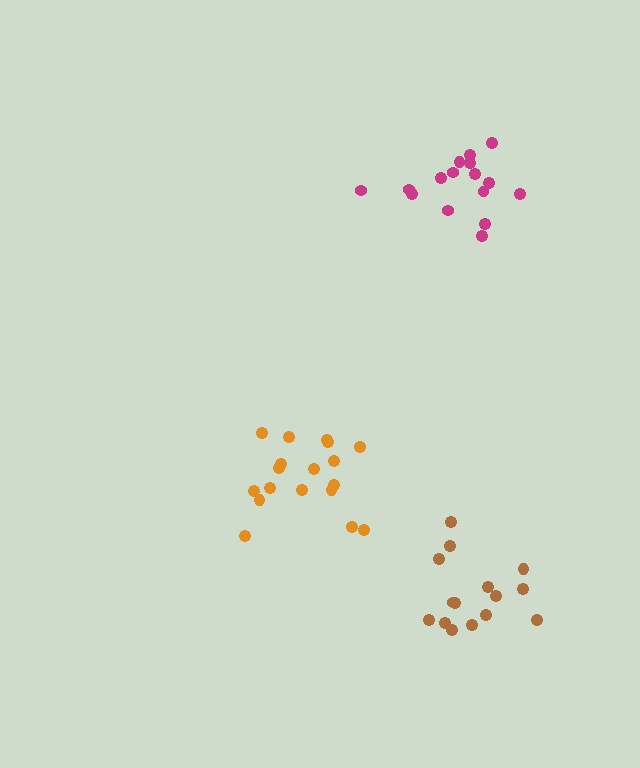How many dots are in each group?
Group 1: 18 dots, Group 2: 16 dots, Group 3: 15 dots (49 total).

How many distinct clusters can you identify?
There are 3 distinct clusters.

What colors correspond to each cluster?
The clusters are colored: orange, magenta, brown.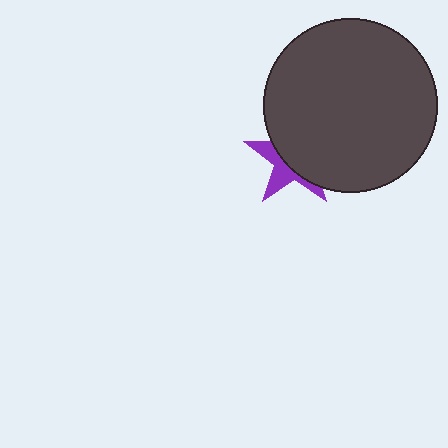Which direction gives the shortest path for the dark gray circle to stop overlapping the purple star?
Moving toward the upper-right gives the shortest separation.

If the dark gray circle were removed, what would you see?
You would see the complete purple star.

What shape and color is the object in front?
The object in front is a dark gray circle.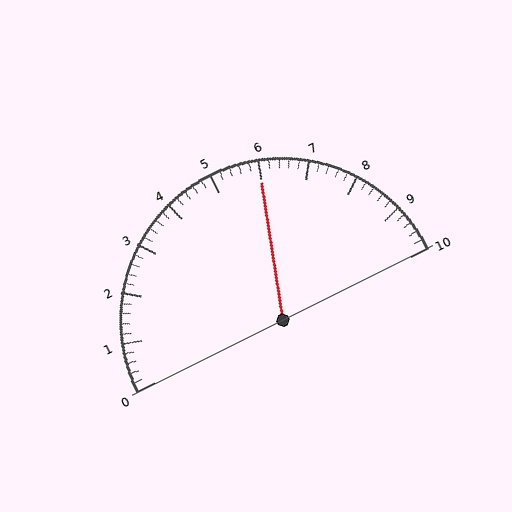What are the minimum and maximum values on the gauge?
The gauge ranges from 0 to 10.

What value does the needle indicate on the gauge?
The needle indicates approximately 6.0.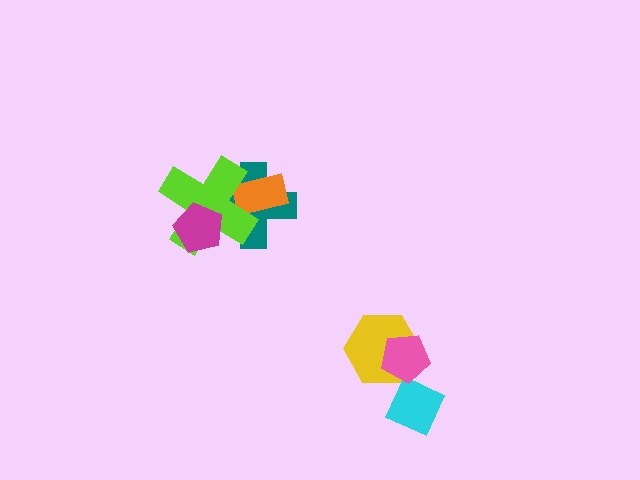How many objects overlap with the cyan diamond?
1 object overlaps with the cyan diamond.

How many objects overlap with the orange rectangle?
2 objects overlap with the orange rectangle.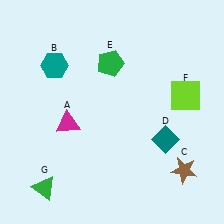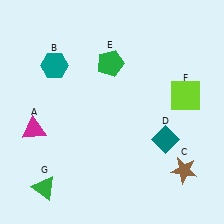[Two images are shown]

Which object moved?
The magenta triangle (A) moved left.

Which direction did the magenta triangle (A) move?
The magenta triangle (A) moved left.